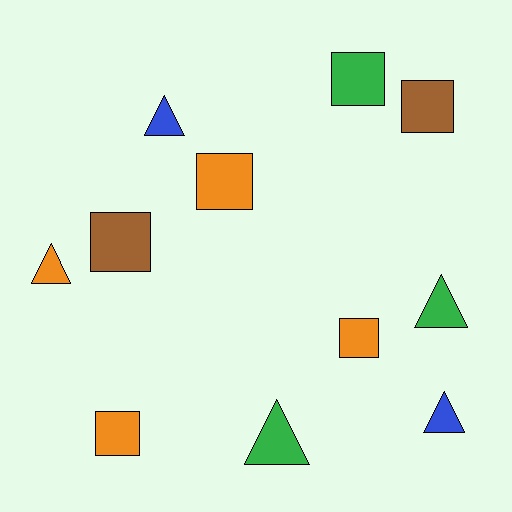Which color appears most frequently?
Orange, with 4 objects.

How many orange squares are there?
There are 3 orange squares.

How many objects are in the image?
There are 11 objects.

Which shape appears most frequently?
Square, with 6 objects.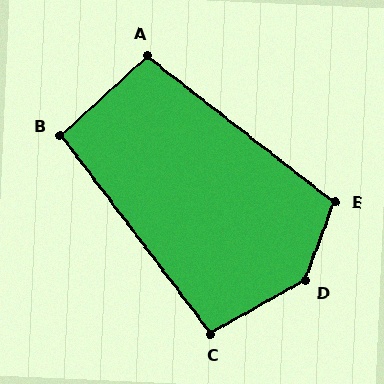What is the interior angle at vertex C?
Approximately 98 degrees (obtuse).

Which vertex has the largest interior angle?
D, at approximately 141 degrees.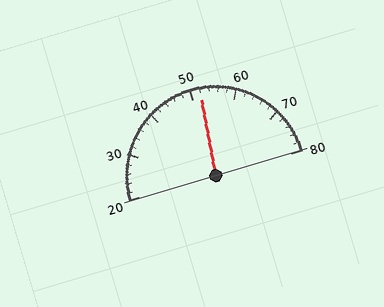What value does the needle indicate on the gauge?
The needle indicates approximately 52.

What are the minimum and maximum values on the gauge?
The gauge ranges from 20 to 80.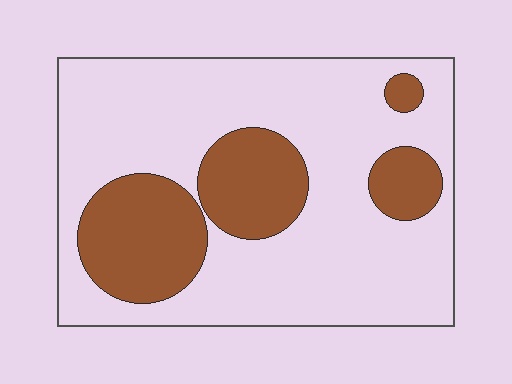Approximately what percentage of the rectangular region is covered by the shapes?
Approximately 25%.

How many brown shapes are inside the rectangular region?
4.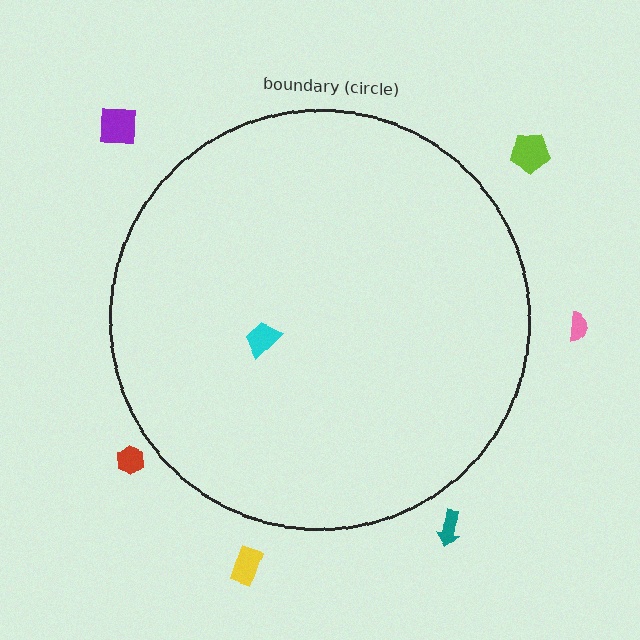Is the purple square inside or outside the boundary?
Outside.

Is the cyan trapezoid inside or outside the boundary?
Inside.